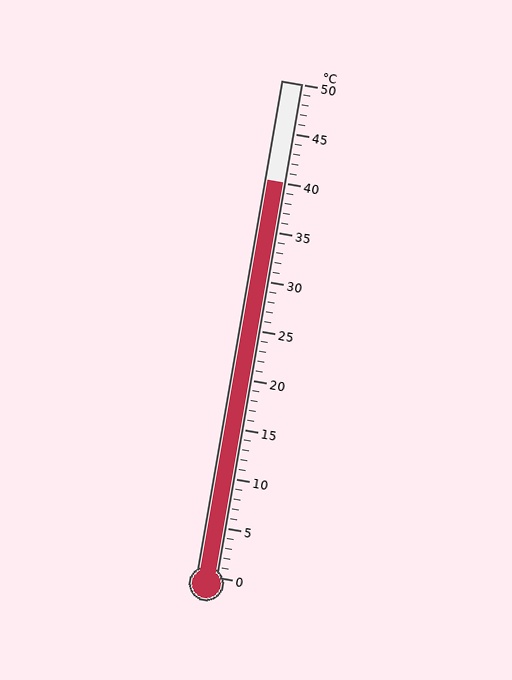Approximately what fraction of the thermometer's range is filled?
The thermometer is filled to approximately 80% of its range.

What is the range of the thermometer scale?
The thermometer scale ranges from 0°C to 50°C.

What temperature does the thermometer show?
The thermometer shows approximately 40°C.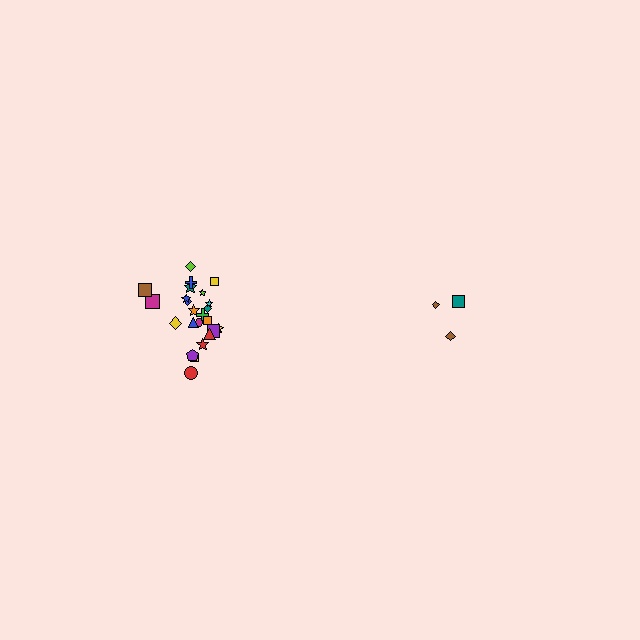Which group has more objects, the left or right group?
The left group.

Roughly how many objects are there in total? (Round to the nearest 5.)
Roughly 30 objects in total.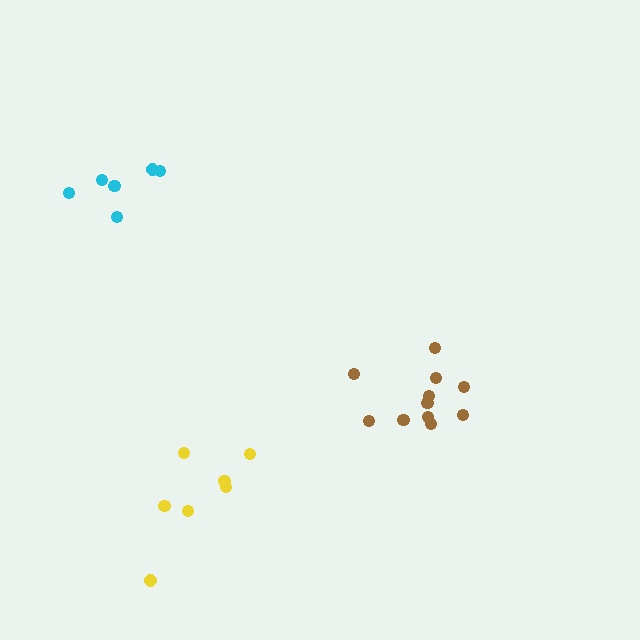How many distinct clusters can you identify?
There are 3 distinct clusters.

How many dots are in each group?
Group 1: 11 dots, Group 2: 6 dots, Group 3: 7 dots (24 total).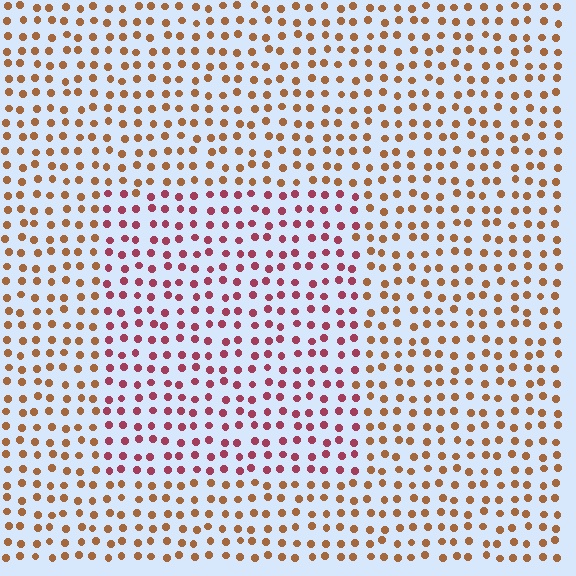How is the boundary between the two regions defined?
The boundary is defined purely by a slight shift in hue (about 43 degrees). Spacing, size, and orientation are identical on both sides.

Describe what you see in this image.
The image is filled with small brown elements in a uniform arrangement. A rectangle-shaped region is visible where the elements are tinted to a slightly different hue, forming a subtle color boundary.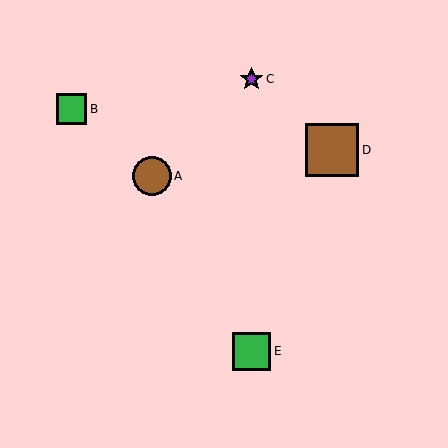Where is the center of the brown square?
The center of the brown square is at (332, 150).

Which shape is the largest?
The brown square (labeled D) is the largest.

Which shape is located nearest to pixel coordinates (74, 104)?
The green square (labeled B) at (71, 109) is nearest to that location.